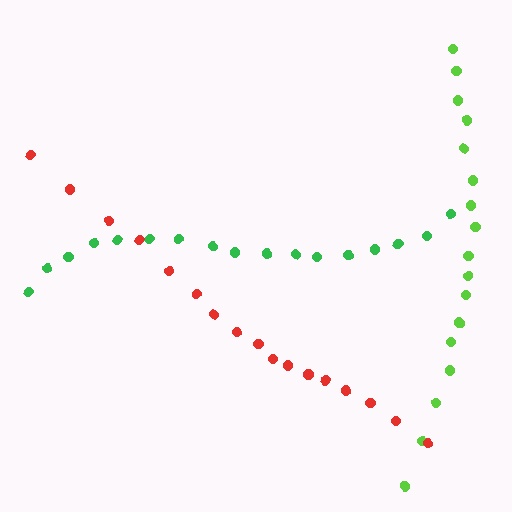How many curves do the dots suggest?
There are 3 distinct paths.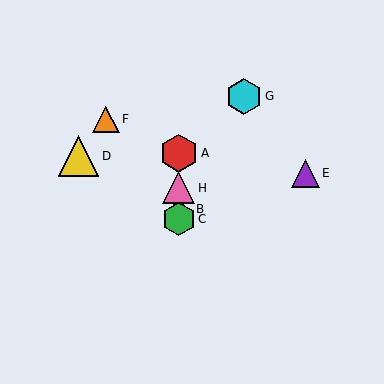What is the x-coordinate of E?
Object E is at x≈305.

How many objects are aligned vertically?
4 objects (A, B, C, H) are aligned vertically.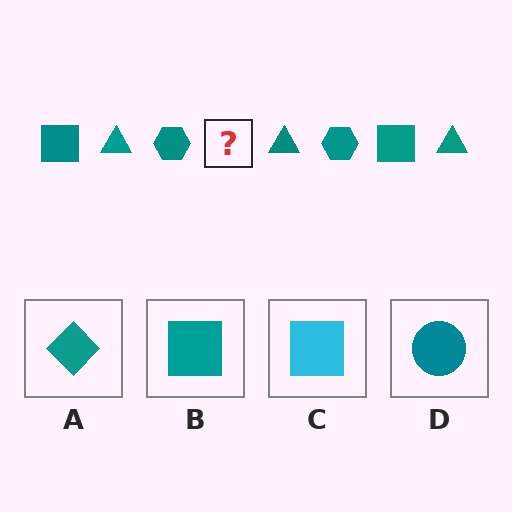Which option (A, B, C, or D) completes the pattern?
B.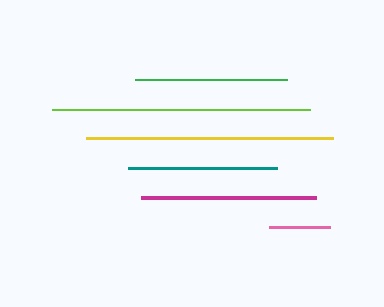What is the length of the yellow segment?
The yellow segment is approximately 247 pixels long.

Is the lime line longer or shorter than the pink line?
The lime line is longer than the pink line.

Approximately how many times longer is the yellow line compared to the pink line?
The yellow line is approximately 4.0 times the length of the pink line.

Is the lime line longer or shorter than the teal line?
The lime line is longer than the teal line.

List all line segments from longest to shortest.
From longest to shortest: lime, yellow, magenta, green, teal, pink.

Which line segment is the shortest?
The pink line is the shortest at approximately 61 pixels.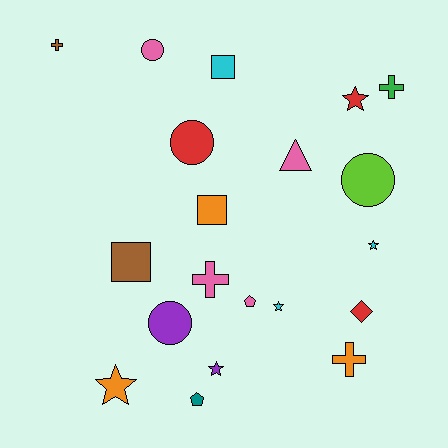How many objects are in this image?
There are 20 objects.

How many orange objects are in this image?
There are 3 orange objects.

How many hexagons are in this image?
There are no hexagons.